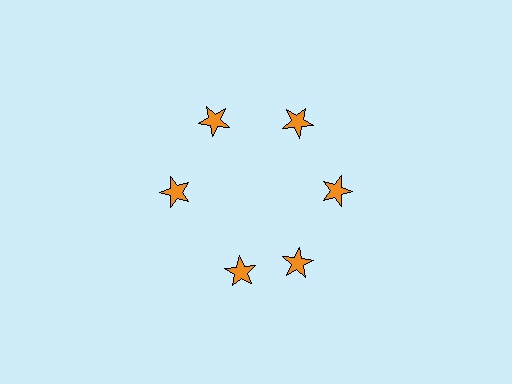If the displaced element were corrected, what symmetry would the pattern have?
It would have 6-fold rotational symmetry — the pattern would map onto itself every 60 degrees.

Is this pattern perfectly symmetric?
No. The 6 orange stars are arranged in a ring, but one element near the 7 o'clock position is rotated out of alignment along the ring, breaking the 6-fold rotational symmetry.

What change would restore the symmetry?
The symmetry would be restored by rotating it back into even spacing with its neighbors so that all 6 stars sit at equal angles and equal distance from the center.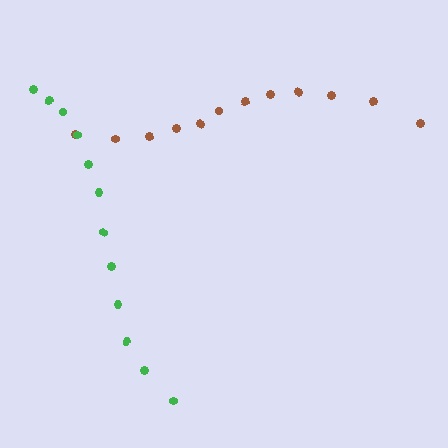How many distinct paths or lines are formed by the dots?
There are 2 distinct paths.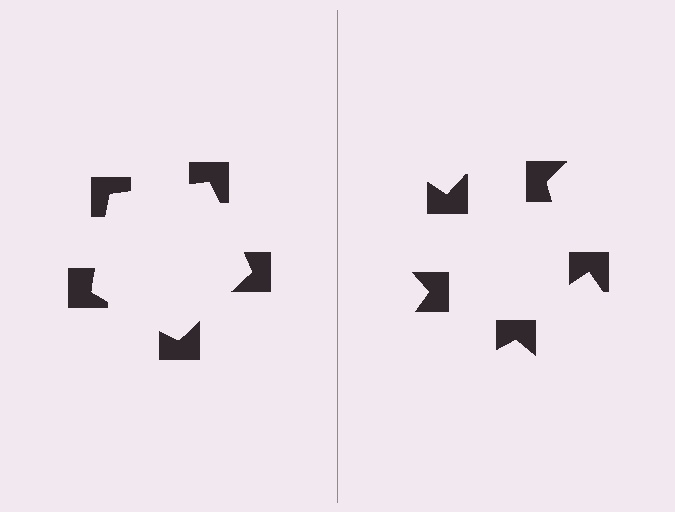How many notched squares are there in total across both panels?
10 — 5 on each side.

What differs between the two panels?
The notched squares are positioned identically on both sides; only the wedge orientations differ. On the left they align to a pentagon; on the right they are misaligned.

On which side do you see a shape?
An illusory pentagon appears on the left side. On the right side the wedge cuts are rotated, so no coherent shape forms.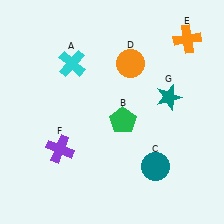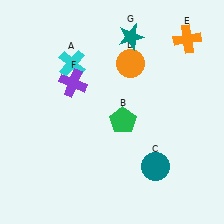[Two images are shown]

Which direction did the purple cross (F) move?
The purple cross (F) moved up.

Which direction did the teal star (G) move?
The teal star (G) moved up.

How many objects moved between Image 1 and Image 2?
2 objects moved between the two images.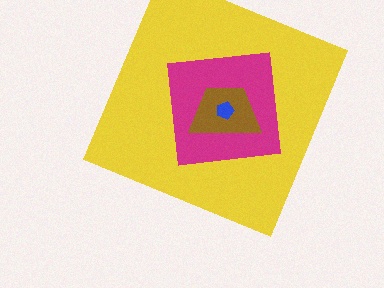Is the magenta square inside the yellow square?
Yes.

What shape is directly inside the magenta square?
The brown trapezoid.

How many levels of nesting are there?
4.